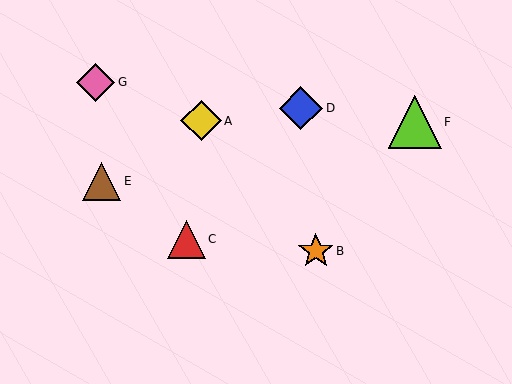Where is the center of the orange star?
The center of the orange star is at (316, 251).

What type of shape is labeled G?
Shape G is a pink diamond.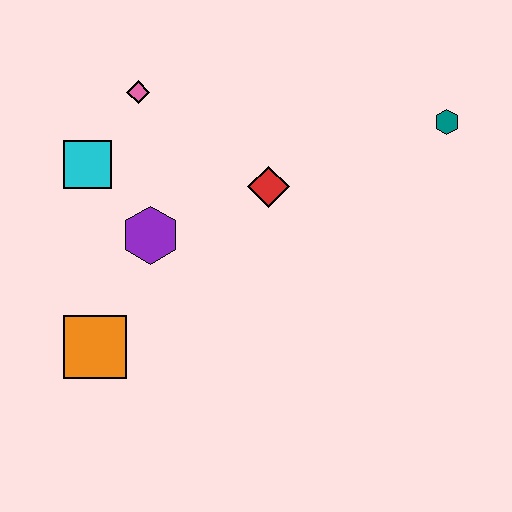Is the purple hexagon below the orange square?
No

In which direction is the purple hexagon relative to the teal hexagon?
The purple hexagon is to the left of the teal hexagon.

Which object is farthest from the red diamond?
The orange square is farthest from the red diamond.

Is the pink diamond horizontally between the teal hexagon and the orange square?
Yes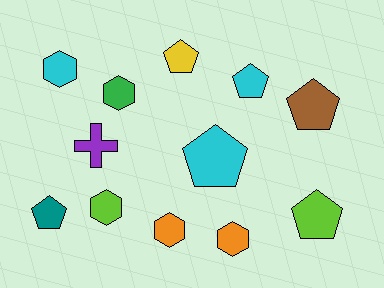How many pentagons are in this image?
There are 6 pentagons.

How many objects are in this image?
There are 12 objects.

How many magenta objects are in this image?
There are no magenta objects.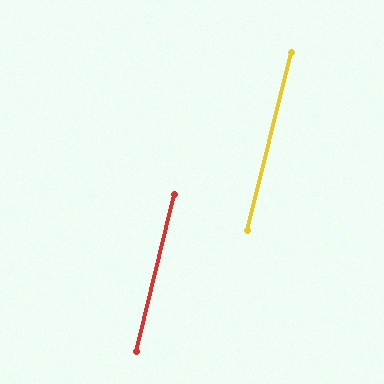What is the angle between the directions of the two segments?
Approximately 0 degrees.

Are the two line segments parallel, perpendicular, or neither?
Parallel — their directions differ by only 0.2°.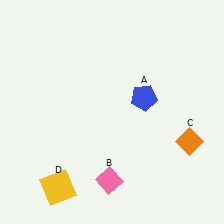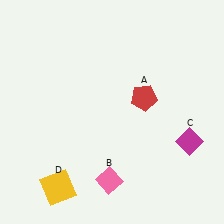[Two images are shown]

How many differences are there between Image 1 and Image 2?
There are 2 differences between the two images.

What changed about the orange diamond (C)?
In Image 1, C is orange. In Image 2, it changed to magenta.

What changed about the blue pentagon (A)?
In Image 1, A is blue. In Image 2, it changed to red.